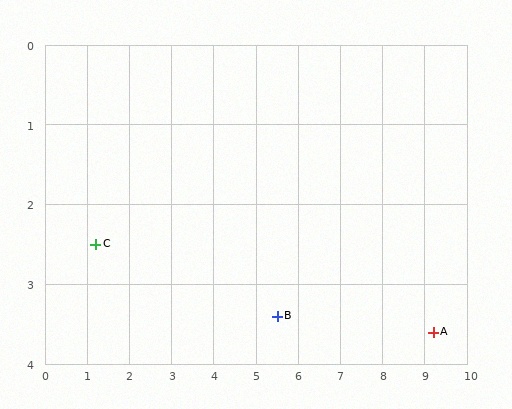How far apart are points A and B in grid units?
Points A and B are about 3.7 grid units apart.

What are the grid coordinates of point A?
Point A is at approximately (9.2, 3.6).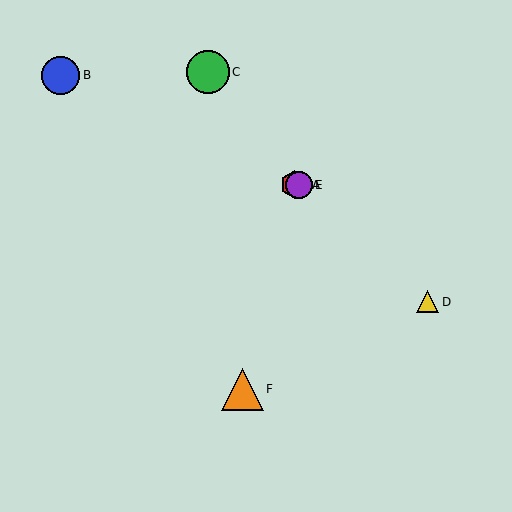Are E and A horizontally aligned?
Yes, both are at y≈185.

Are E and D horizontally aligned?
No, E is at y≈185 and D is at y≈302.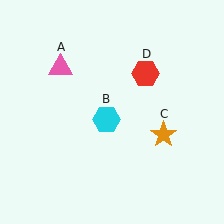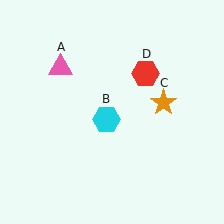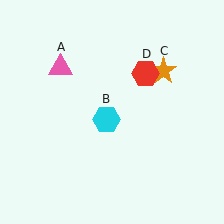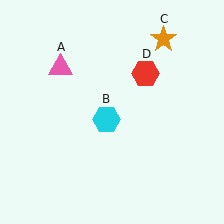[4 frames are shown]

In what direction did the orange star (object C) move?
The orange star (object C) moved up.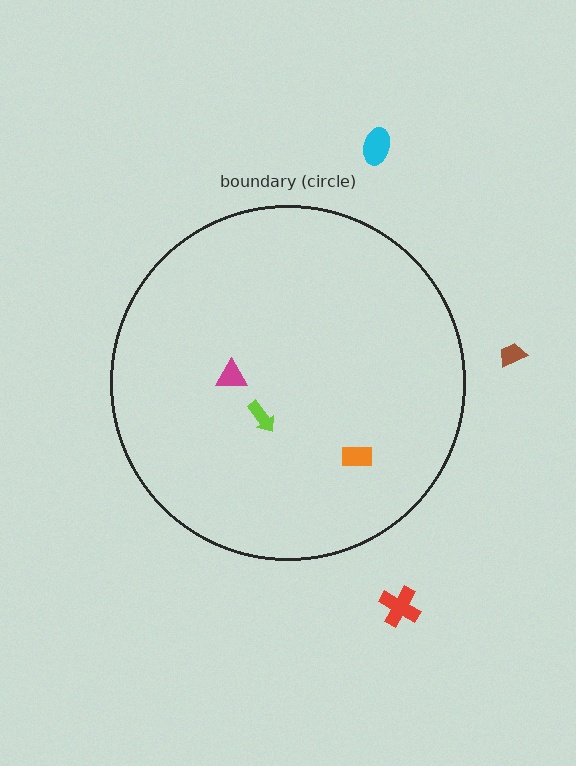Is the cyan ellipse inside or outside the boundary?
Outside.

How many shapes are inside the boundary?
3 inside, 3 outside.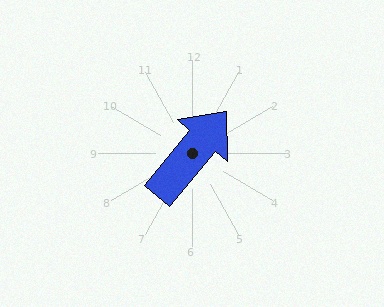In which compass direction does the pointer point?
Northeast.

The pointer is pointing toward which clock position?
Roughly 1 o'clock.